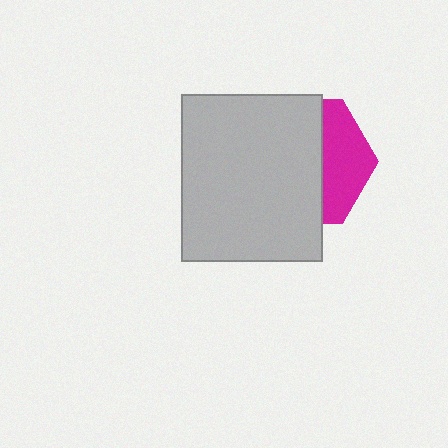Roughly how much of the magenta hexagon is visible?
A small part of it is visible (roughly 35%).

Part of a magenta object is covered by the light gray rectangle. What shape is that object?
It is a hexagon.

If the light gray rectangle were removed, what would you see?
You would see the complete magenta hexagon.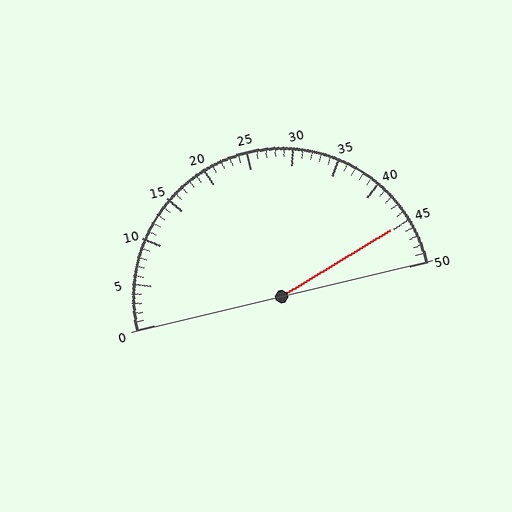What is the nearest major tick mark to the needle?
The nearest major tick mark is 45.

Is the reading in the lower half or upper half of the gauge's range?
The reading is in the upper half of the range (0 to 50).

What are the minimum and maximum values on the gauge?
The gauge ranges from 0 to 50.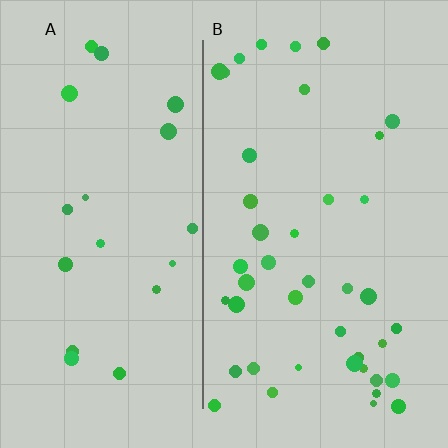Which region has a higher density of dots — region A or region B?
B (the right).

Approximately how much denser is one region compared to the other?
Approximately 2.1× — region B over region A.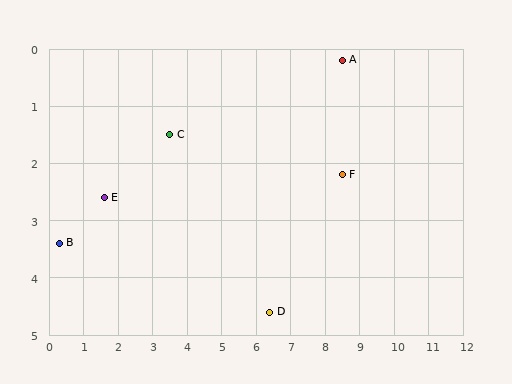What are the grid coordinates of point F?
Point F is at approximately (8.5, 2.2).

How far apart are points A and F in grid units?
Points A and F are about 2.0 grid units apart.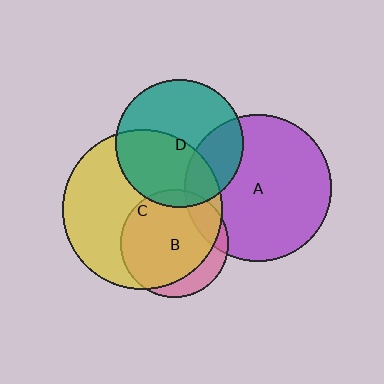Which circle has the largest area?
Circle C (yellow).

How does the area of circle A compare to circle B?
Approximately 1.9 times.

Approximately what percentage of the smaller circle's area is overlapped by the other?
Approximately 25%.